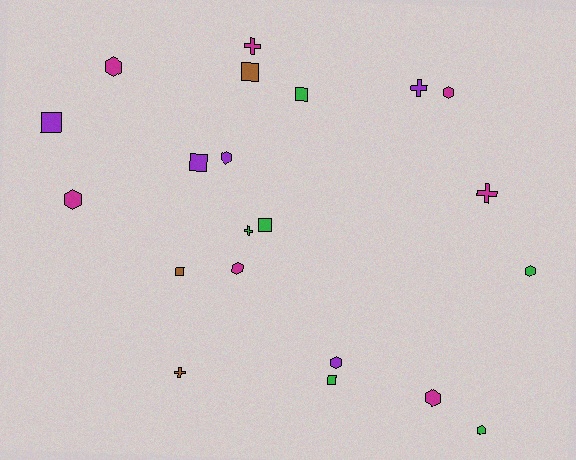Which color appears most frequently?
Magenta, with 7 objects.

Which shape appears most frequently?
Hexagon, with 9 objects.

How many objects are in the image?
There are 21 objects.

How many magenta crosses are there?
There are 2 magenta crosses.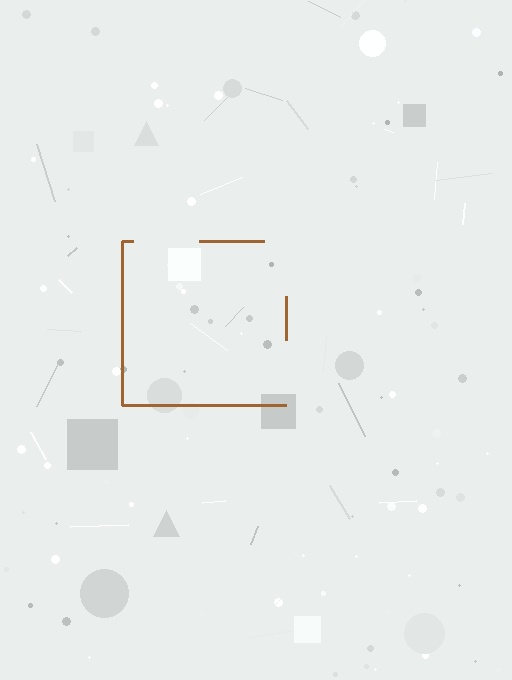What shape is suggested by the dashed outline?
The dashed outline suggests a square.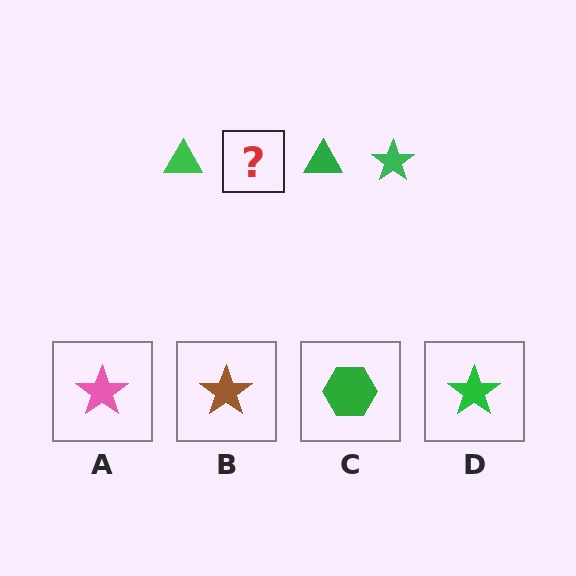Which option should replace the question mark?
Option D.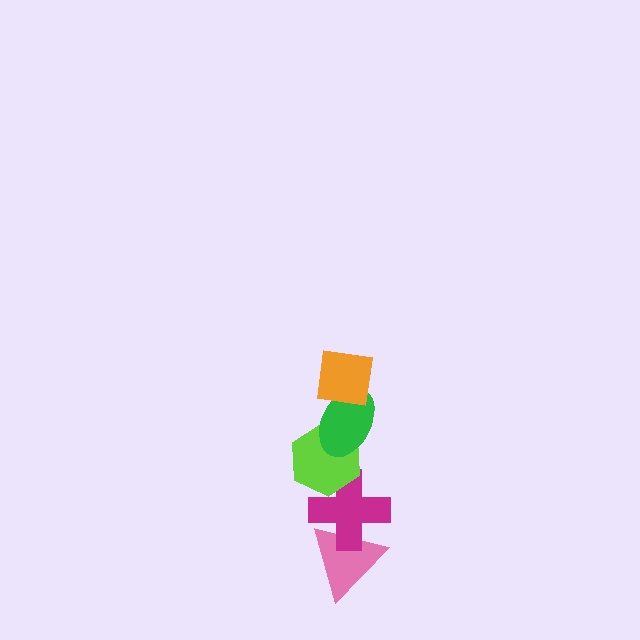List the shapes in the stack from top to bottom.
From top to bottom: the orange square, the green ellipse, the lime hexagon, the magenta cross, the pink triangle.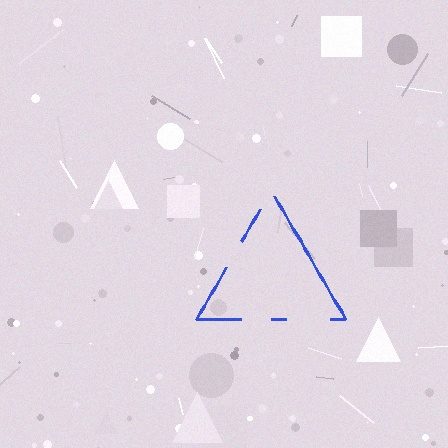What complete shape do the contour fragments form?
The contour fragments form a triangle.